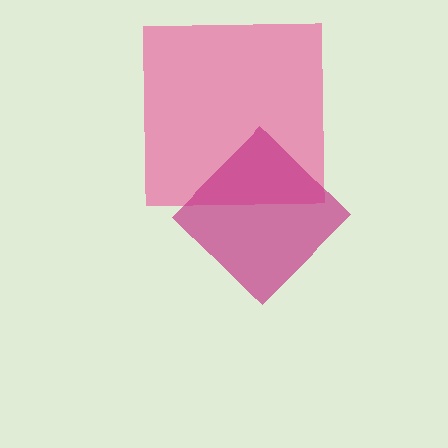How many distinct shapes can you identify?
There are 2 distinct shapes: a pink square, a magenta diamond.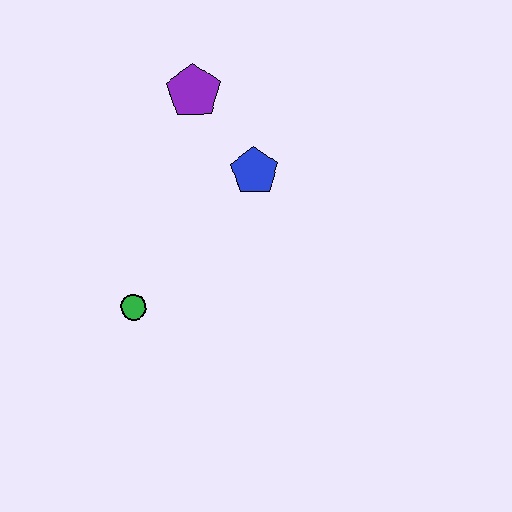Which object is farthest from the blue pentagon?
The green circle is farthest from the blue pentagon.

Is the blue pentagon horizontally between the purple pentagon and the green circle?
No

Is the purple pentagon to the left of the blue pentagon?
Yes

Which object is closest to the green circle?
The blue pentagon is closest to the green circle.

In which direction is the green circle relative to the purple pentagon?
The green circle is below the purple pentagon.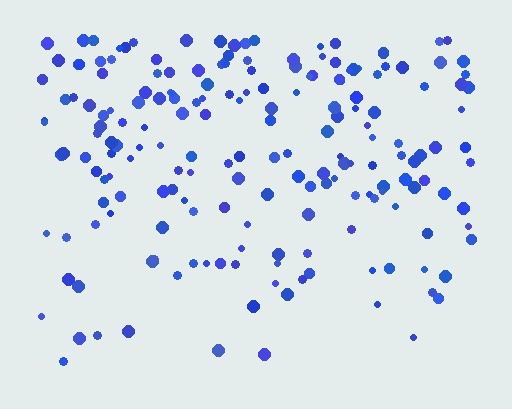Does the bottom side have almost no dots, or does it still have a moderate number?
Still a moderate number, just noticeably fewer than the top.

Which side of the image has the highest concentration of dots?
The top.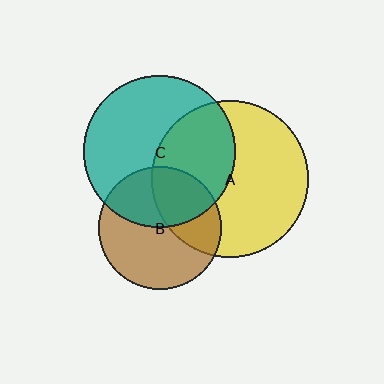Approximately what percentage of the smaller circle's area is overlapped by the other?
Approximately 40%.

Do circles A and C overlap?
Yes.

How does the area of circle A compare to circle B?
Approximately 1.6 times.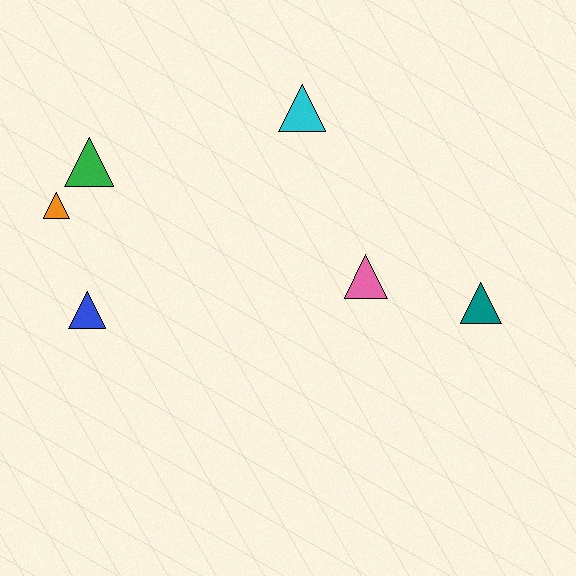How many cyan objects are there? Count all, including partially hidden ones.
There is 1 cyan object.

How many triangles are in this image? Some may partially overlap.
There are 6 triangles.